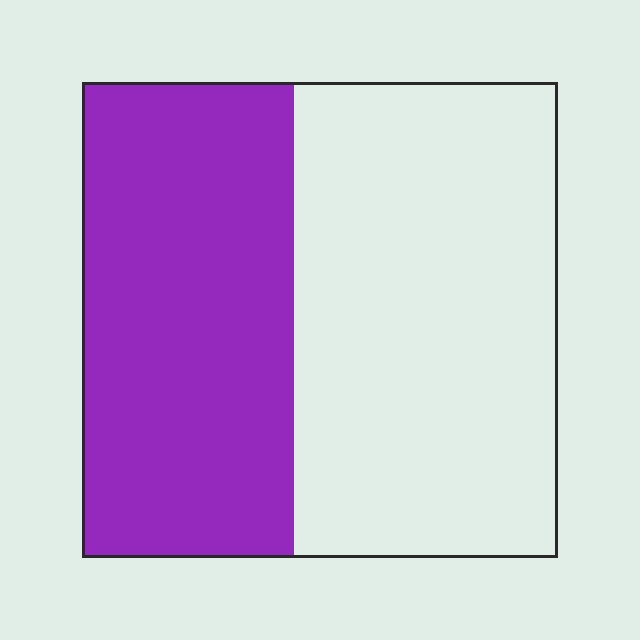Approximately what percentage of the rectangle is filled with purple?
Approximately 45%.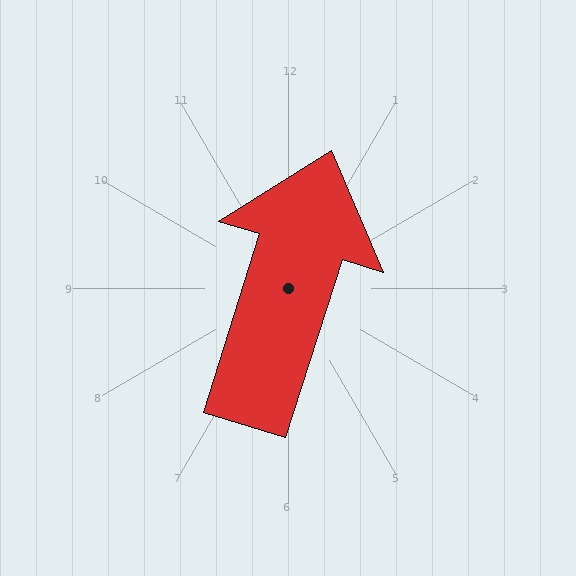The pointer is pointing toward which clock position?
Roughly 1 o'clock.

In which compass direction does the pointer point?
North.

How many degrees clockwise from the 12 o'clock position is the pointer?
Approximately 17 degrees.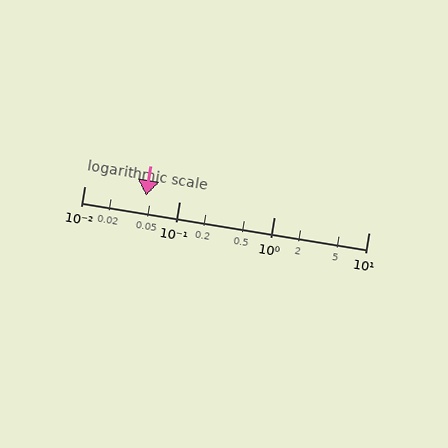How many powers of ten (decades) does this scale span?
The scale spans 3 decades, from 0.01 to 10.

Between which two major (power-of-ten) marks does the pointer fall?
The pointer is between 0.01 and 0.1.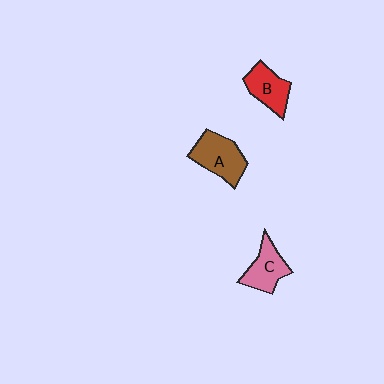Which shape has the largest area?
Shape A (brown).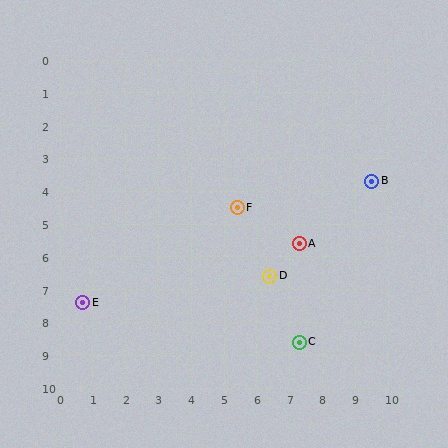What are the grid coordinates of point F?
Point F is at approximately (5.4, 4.5).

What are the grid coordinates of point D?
Point D is at approximately (6.4, 6.6).